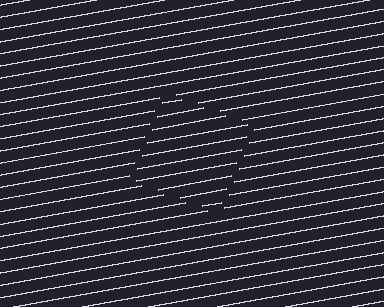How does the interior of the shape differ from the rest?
The interior of the shape contains the same grating, shifted by half a period — the contour is defined by the phase discontinuity where line-ends from the inner and outer gratings abut.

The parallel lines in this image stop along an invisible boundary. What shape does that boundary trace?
An illusory square. The interior of the shape contains the same grating, shifted by half a period — the contour is defined by the phase discontinuity where line-ends from the inner and outer gratings abut.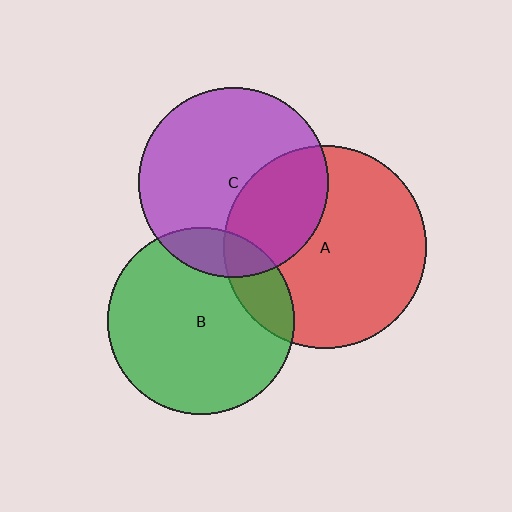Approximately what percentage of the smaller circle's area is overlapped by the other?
Approximately 35%.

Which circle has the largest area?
Circle A (red).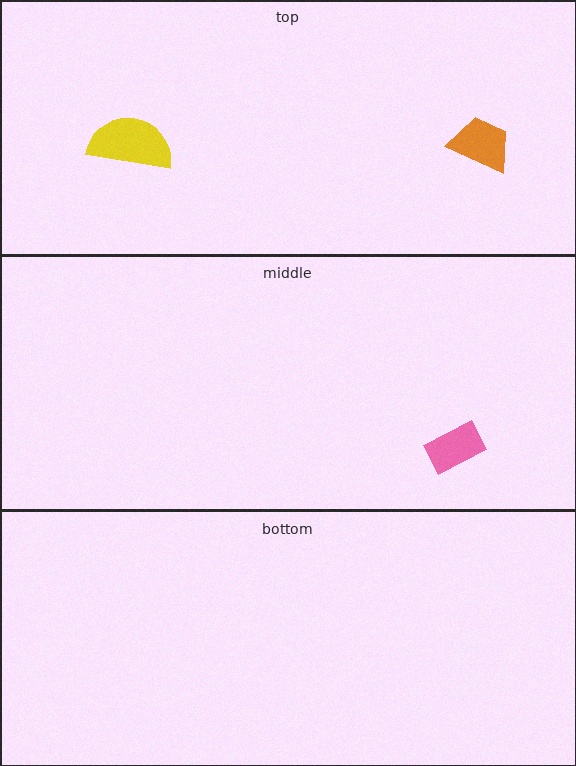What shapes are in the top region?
The orange trapezoid, the yellow semicircle.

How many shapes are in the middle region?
1.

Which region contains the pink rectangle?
The middle region.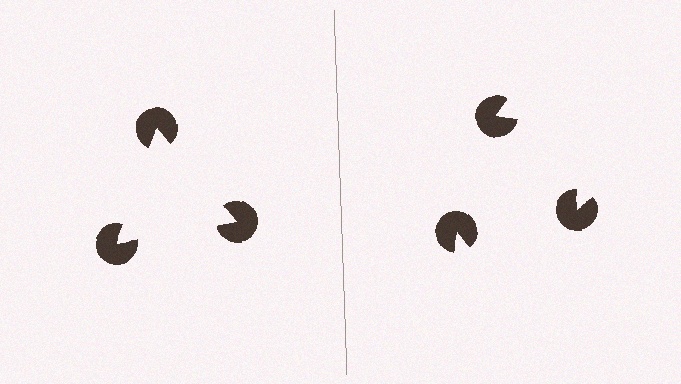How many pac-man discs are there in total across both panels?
6 — 3 on each side.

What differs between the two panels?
The pac-man discs are positioned identically on both sides; only the wedge orientations differ. On the left they align to a triangle; on the right they are misaligned.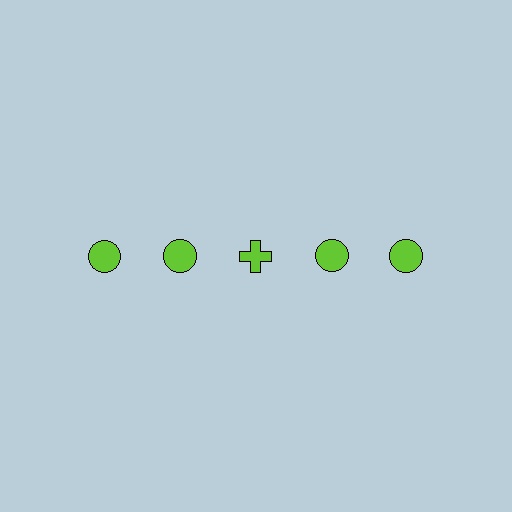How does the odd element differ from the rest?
It has a different shape: cross instead of circle.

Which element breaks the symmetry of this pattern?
The lime cross in the top row, center column breaks the symmetry. All other shapes are lime circles.